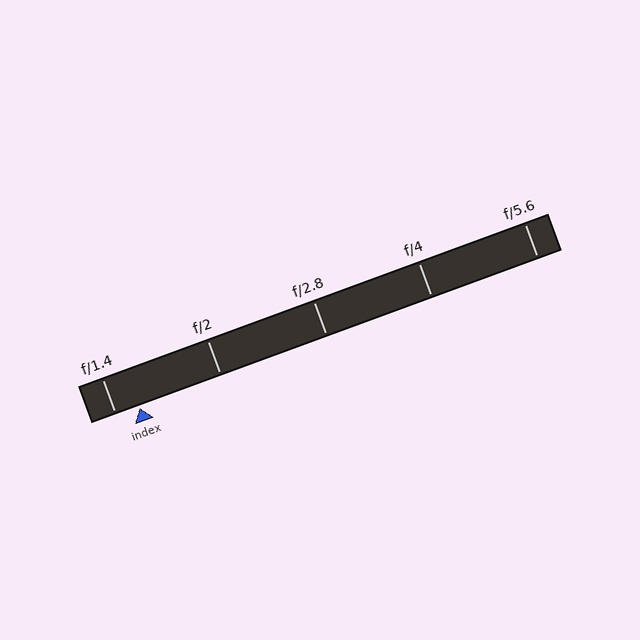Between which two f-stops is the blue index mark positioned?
The index mark is between f/1.4 and f/2.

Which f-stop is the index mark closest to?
The index mark is closest to f/1.4.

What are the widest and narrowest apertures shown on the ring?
The widest aperture shown is f/1.4 and the narrowest is f/5.6.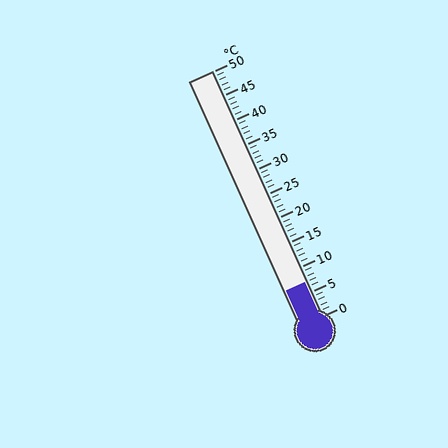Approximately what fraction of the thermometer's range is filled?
The thermometer is filled to approximately 15% of its range.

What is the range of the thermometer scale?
The thermometer scale ranges from 0°C to 50°C.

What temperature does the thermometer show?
The thermometer shows approximately 7°C.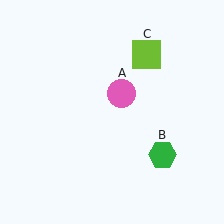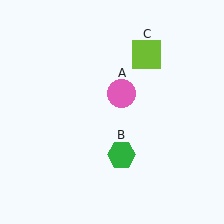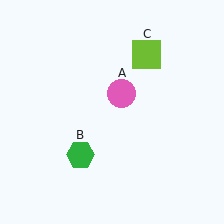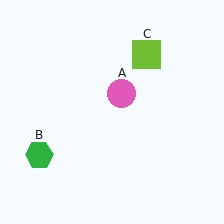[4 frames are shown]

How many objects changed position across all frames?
1 object changed position: green hexagon (object B).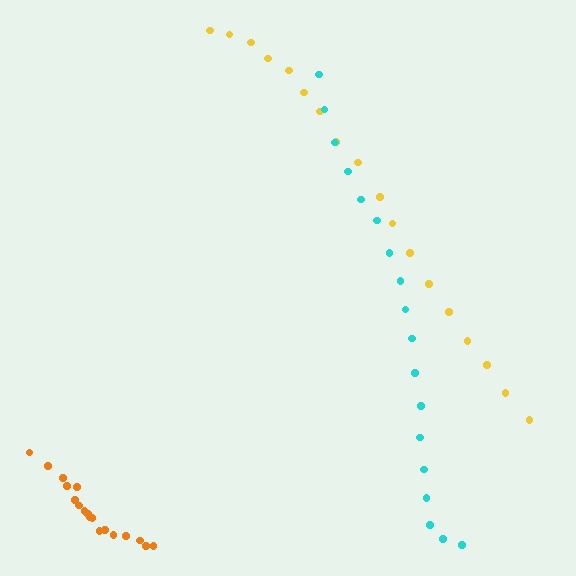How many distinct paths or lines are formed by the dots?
There are 3 distinct paths.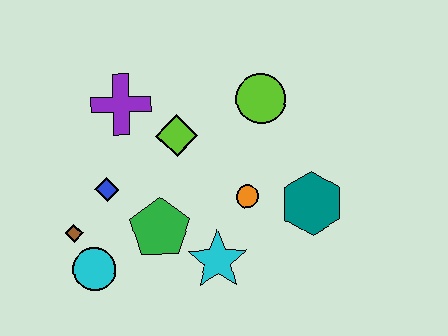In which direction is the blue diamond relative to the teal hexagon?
The blue diamond is to the left of the teal hexagon.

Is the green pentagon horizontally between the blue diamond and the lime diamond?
Yes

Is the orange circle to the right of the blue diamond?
Yes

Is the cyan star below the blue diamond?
Yes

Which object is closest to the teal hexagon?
The orange circle is closest to the teal hexagon.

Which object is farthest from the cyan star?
The purple cross is farthest from the cyan star.